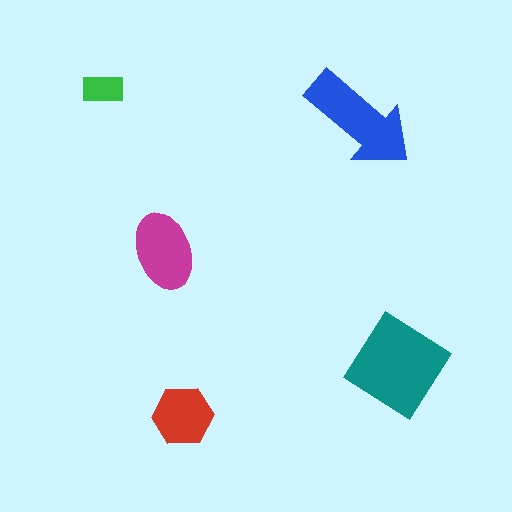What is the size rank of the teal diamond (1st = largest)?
1st.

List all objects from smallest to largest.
The green rectangle, the red hexagon, the magenta ellipse, the blue arrow, the teal diamond.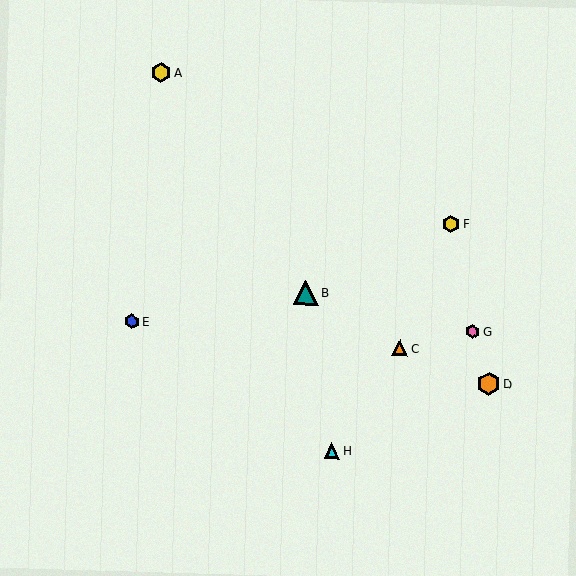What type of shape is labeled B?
Shape B is a teal triangle.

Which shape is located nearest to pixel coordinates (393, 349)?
The orange triangle (labeled C) at (400, 348) is nearest to that location.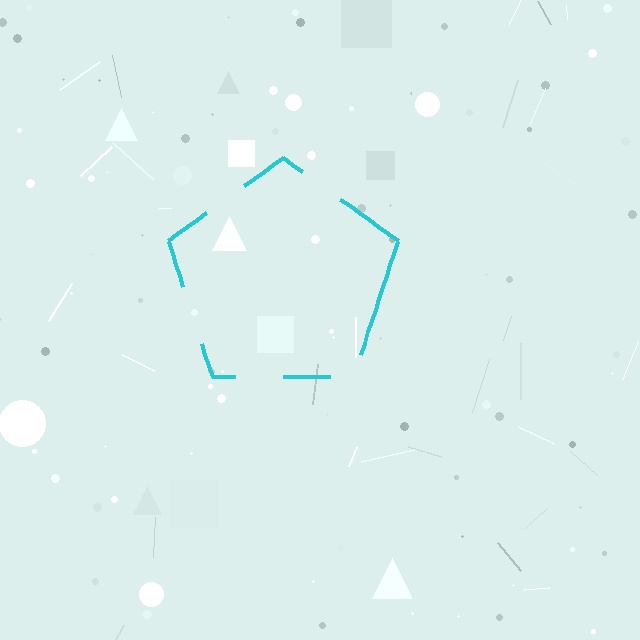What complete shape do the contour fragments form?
The contour fragments form a pentagon.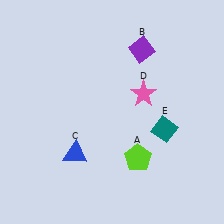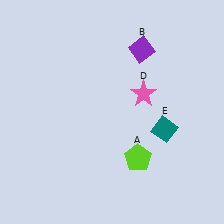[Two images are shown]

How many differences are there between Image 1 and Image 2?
There is 1 difference between the two images.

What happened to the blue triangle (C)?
The blue triangle (C) was removed in Image 2. It was in the bottom-left area of Image 1.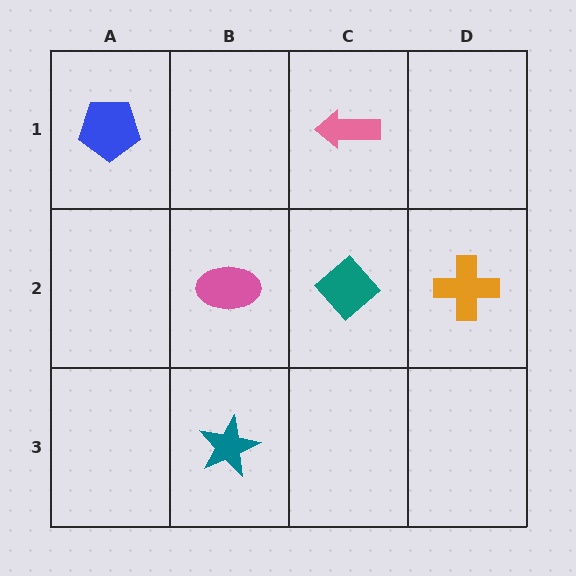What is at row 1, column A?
A blue pentagon.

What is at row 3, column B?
A teal star.